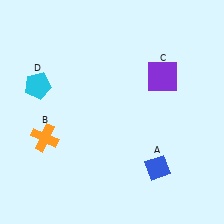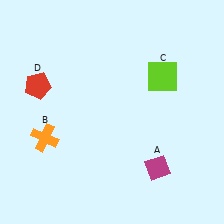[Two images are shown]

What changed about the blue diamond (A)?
In Image 1, A is blue. In Image 2, it changed to magenta.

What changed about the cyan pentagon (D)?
In Image 1, D is cyan. In Image 2, it changed to red.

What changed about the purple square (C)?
In Image 1, C is purple. In Image 2, it changed to lime.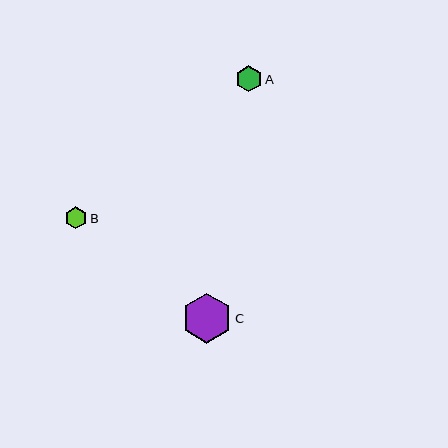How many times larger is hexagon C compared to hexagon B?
Hexagon C is approximately 2.2 times the size of hexagon B.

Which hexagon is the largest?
Hexagon C is the largest with a size of approximately 50 pixels.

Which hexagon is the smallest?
Hexagon B is the smallest with a size of approximately 22 pixels.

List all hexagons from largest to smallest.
From largest to smallest: C, A, B.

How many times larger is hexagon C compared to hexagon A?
Hexagon C is approximately 1.9 times the size of hexagon A.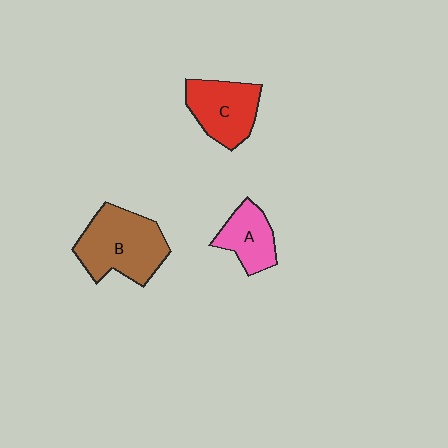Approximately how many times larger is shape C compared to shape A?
Approximately 1.3 times.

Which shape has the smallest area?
Shape A (pink).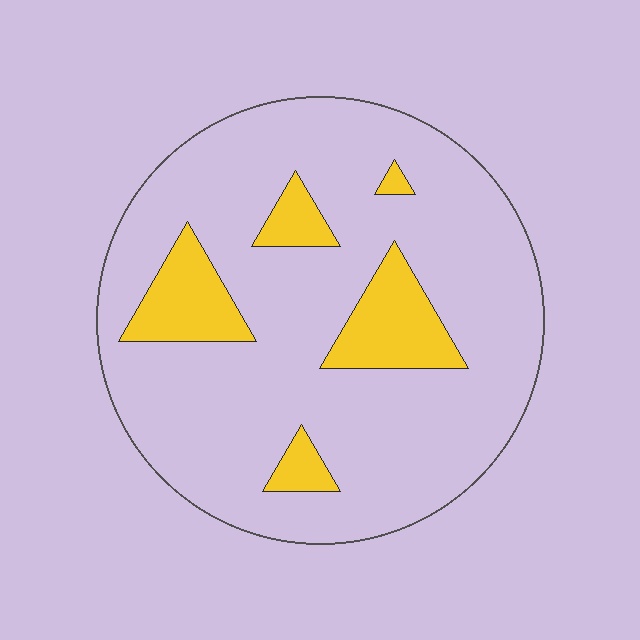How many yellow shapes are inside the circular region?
5.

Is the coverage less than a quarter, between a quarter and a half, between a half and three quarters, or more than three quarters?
Less than a quarter.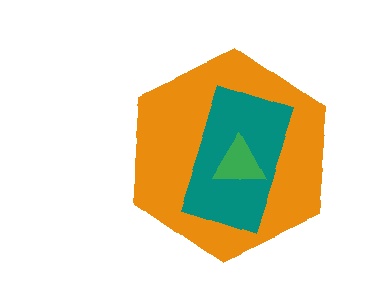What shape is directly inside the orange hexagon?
The teal rectangle.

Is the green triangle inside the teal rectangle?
Yes.